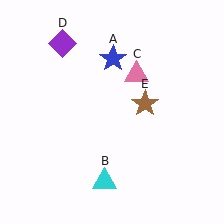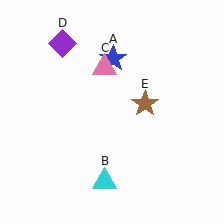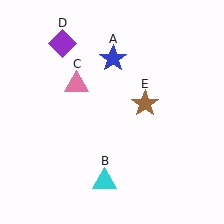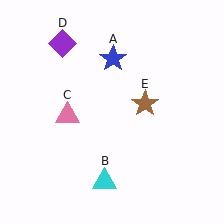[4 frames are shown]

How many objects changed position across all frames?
1 object changed position: pink triangle (object C).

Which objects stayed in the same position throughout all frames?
Blue star (object A) and cyan triangle (object B) and purple diamond (object D) and brown star (object E) remained stationary.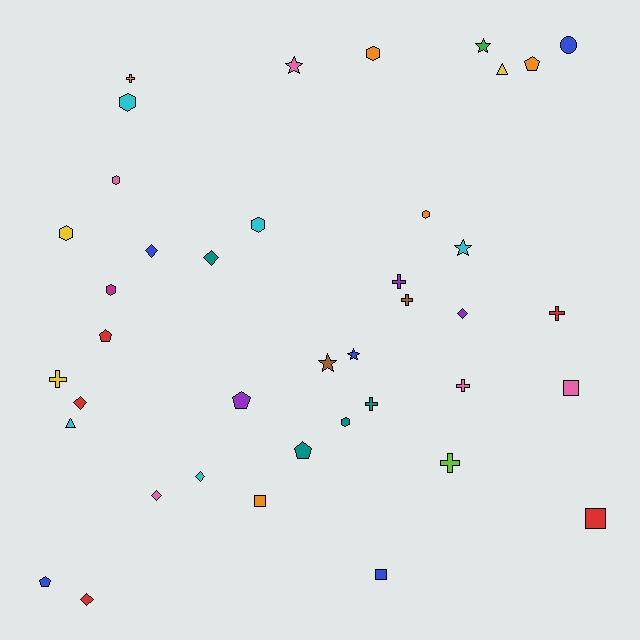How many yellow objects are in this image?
There are 3 yellow objects.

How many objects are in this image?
There are 40 objects.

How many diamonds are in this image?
There are 7 diamonds.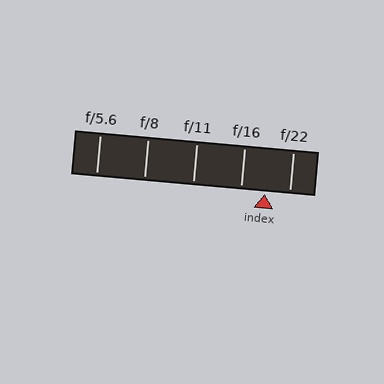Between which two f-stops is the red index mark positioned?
The index mark is between f/16 and f/22.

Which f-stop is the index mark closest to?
The index mark is closest to f/16.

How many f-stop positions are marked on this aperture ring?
There are 5 f-stop positions marked.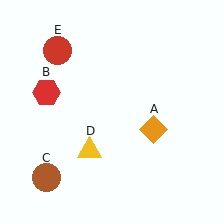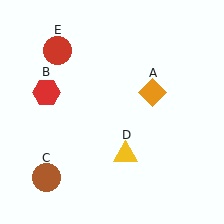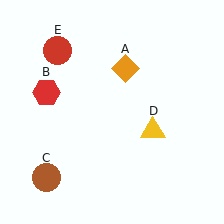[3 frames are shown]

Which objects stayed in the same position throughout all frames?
Red hexagon (object B) and brown circle (object C) and red circle (object E) remained stationary.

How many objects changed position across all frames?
2 objects changed position: orange diamond (object A), yellow triangle (object D).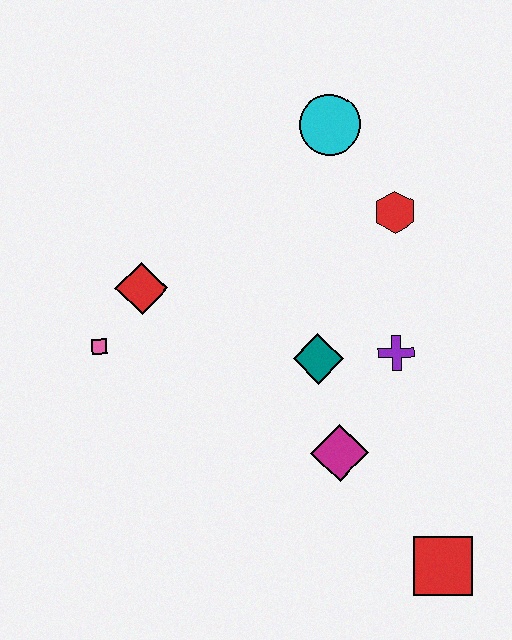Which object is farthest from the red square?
The cyan circle is farthest from the red square.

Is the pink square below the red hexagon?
Yes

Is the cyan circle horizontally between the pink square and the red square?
Yes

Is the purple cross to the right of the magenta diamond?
Yes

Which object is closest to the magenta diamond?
The teal diamond is closest to the magenta diamond.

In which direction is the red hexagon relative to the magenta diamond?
The red hexagon is above the magenta diamond.